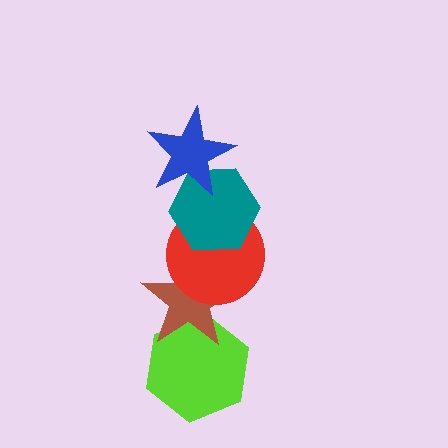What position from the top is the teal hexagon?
The teal hexagon is 2nd from the top.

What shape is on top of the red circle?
The teal hexagon is on top of the red circle.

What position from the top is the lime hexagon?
The lime hexagon is 5th from the top.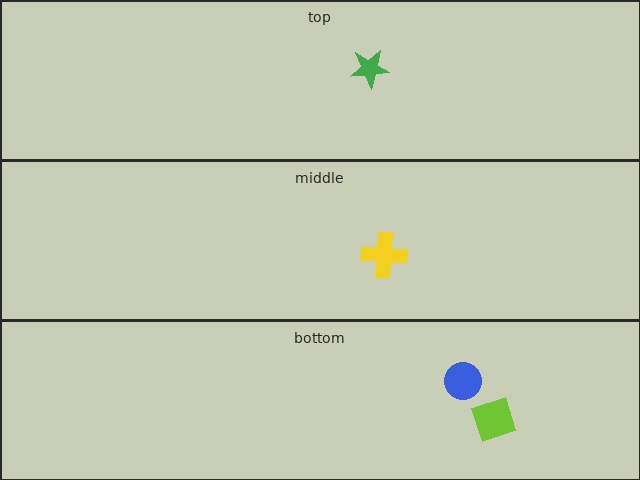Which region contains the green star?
The top region.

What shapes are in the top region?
The green star.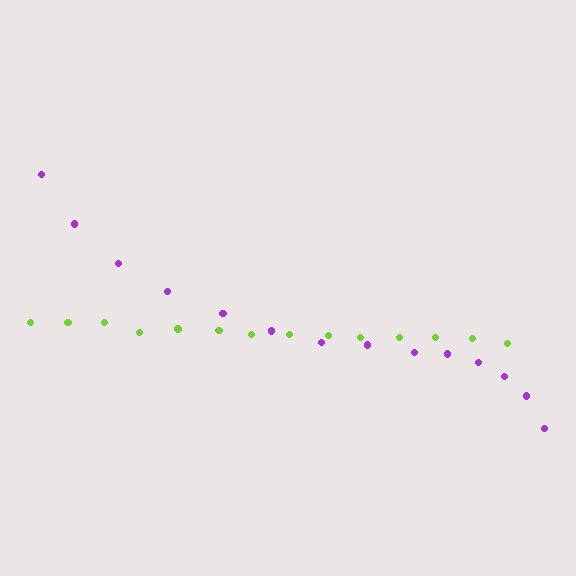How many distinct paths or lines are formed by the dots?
There are 2 distinct paths.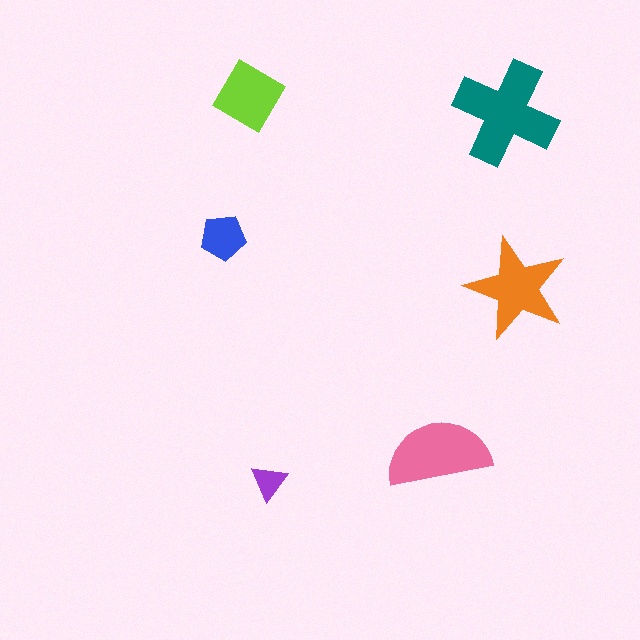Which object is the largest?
The teal cross.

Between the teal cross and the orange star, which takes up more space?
The teal cross.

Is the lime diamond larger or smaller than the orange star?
Smaller.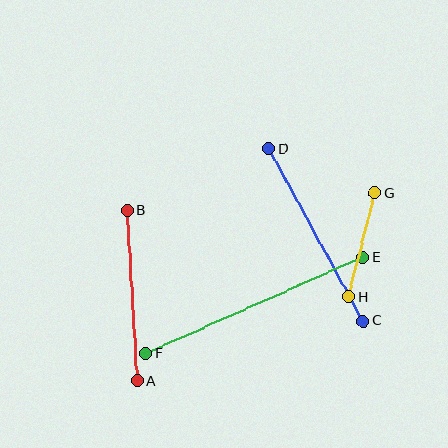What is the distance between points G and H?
The distance is approximately 107 pixels.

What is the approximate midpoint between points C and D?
The midpoint is at approximately (316, 235) pixels.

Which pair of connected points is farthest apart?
Points E and F are farthest apart.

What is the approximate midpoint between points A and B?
The midpoint is at approximately (132, 296) pixels.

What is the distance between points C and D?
The distance is approximately 196 pixels.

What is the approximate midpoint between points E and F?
The midpoint is at approximately (254, 305) pixels.